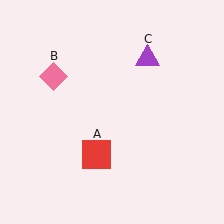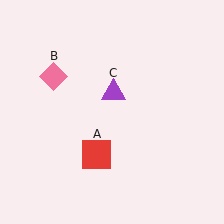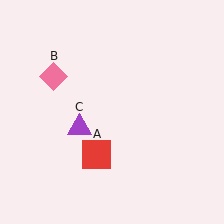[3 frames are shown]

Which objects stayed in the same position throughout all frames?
Red square (object A) and pink diamond (object B) remained stationary.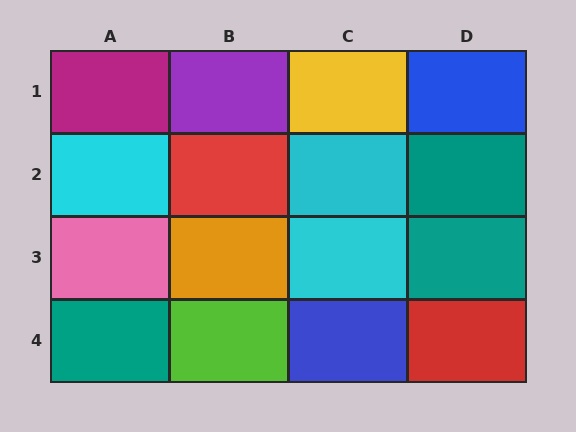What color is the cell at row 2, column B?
Red.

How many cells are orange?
1 cell is orange.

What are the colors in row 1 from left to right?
Magenta, purple, yellow, blue.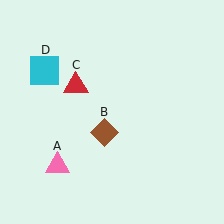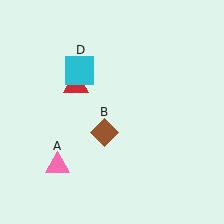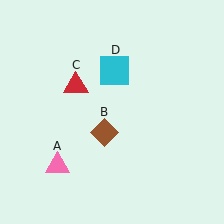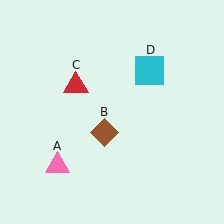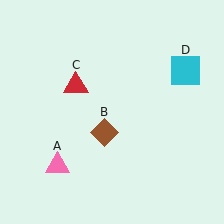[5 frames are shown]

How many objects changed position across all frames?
1 object changed position: cyan square (object D).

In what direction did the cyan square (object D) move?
The cyan square (object D) moved right.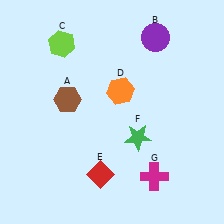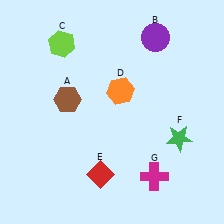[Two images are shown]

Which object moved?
The green star (F) moved right.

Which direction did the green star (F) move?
The green star (F) moved right.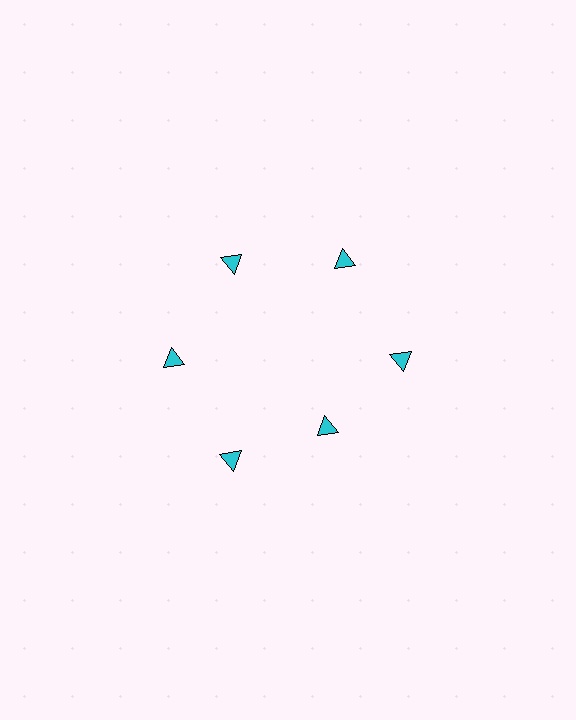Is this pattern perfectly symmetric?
No. The 6 cyan triangles are arranged in a ring, but one element near the 5 o'clock position is pulled inward toward the center, breaking the 6-fold rotational symmetry.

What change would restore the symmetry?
The symmetry would be restored by moving it outward, back onto the ring so that all 6 triangles sit at equal angles and equal distance from the center.